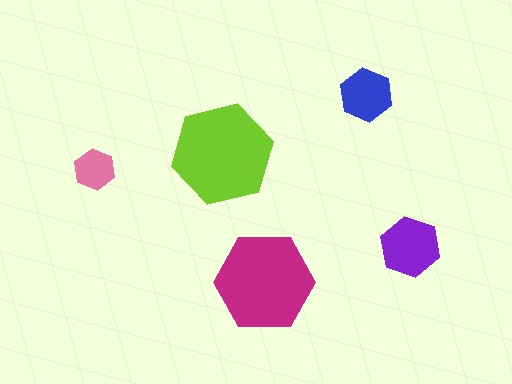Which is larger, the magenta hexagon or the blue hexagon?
The magenta one.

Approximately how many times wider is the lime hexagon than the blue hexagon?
About 2 times wider.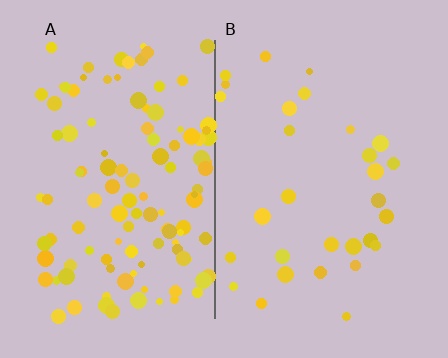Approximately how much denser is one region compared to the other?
Approximately 3.7× — region A over region B.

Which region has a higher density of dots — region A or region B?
A (the left).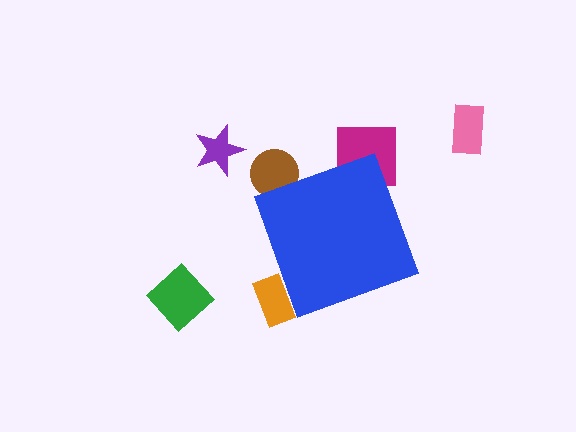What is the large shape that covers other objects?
A blue diamond.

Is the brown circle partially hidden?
Yes, the brown circle is partially hidden behind the blue diamond.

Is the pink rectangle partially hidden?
No, the pink rectangle is fully visible.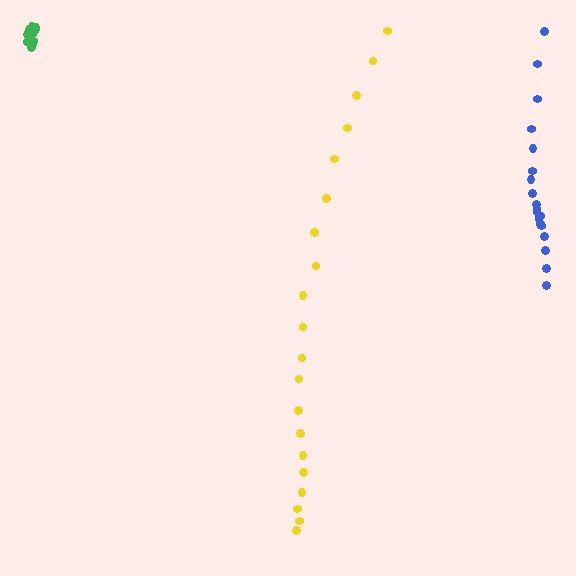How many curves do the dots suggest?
There are 3 distinct paths.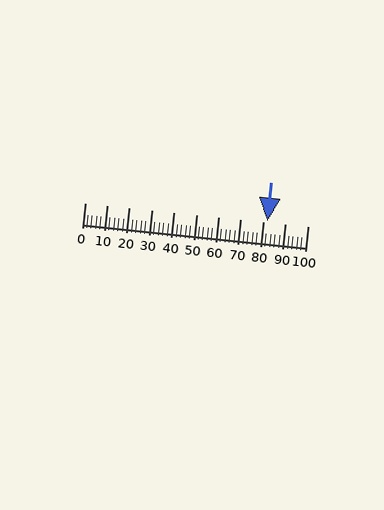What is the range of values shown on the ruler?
The ruler shows values from 0 to 100.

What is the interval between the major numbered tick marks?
The major tick marks are spaced 10 units apart.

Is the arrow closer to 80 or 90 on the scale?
The arrow is closer to 80.